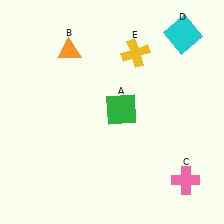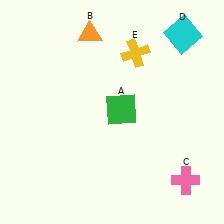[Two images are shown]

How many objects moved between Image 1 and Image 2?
1 object moved between the two images.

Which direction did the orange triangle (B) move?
The orange triangle (B) moved right.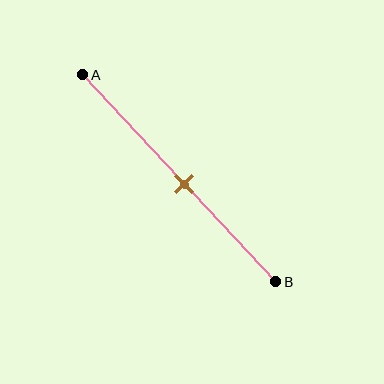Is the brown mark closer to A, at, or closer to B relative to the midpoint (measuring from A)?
The brown mark is approximately at the midpoint of segment AB.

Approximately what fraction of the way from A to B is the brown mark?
The brown mark is approximately 55% of the way from A to B.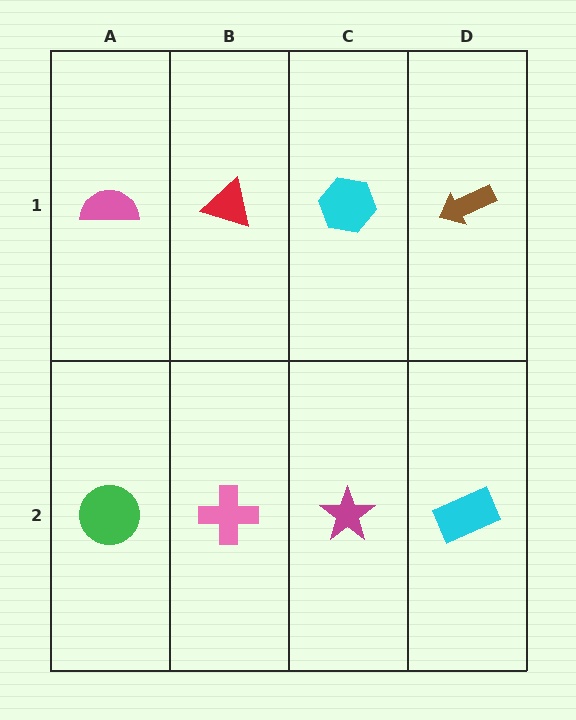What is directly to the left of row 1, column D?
A cyan hexagon.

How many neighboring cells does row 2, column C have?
3.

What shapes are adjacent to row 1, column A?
A green circle (row 2, column A), a red triangle (row 1, column B).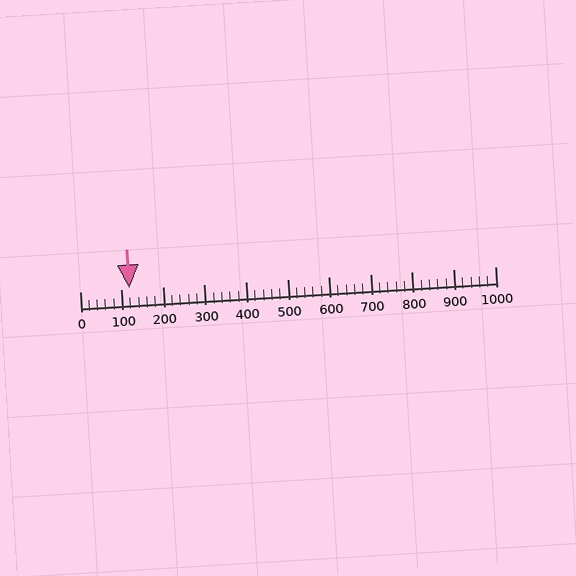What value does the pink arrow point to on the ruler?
The pink arrow points to approximately 119.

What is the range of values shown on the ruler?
The ruler shows values from 0 to 1000.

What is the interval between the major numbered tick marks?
The major tick marks are spaced 100 units apart.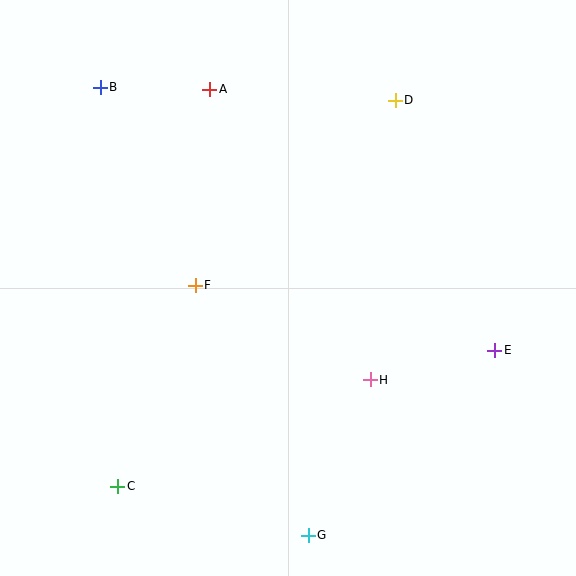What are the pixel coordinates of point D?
Point D is at (395, 100).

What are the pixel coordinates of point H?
Point H is at (370, 380).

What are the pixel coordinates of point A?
Point A is at (210, 89).